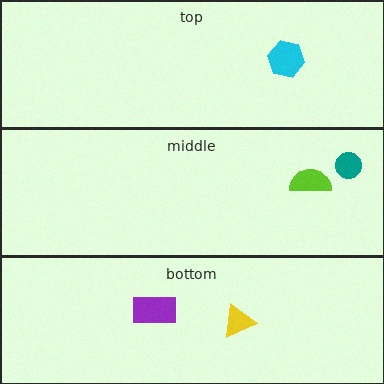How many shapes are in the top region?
1.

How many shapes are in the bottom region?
2.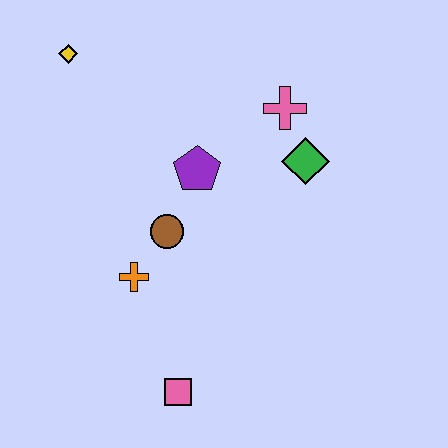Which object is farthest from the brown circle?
The yellow diamond is farthest from the brown circle.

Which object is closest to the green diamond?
The pink cross is closest to the green diamond.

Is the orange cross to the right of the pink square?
No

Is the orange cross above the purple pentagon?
No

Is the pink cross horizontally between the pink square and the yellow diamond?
No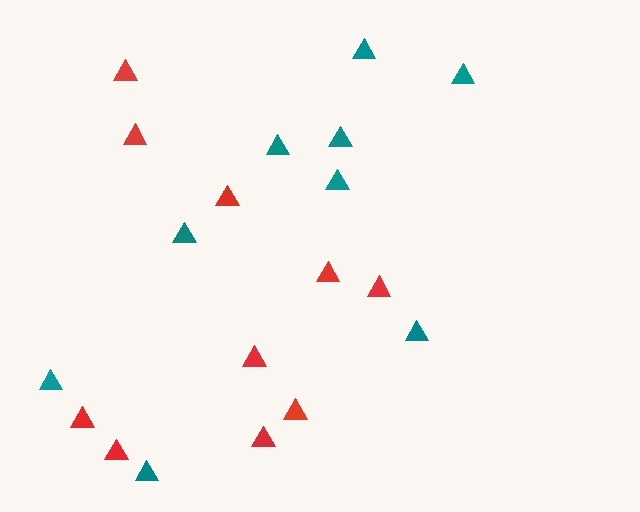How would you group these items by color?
There are 2 groups: one group of teal triangles (9) and one group of red triangles (10).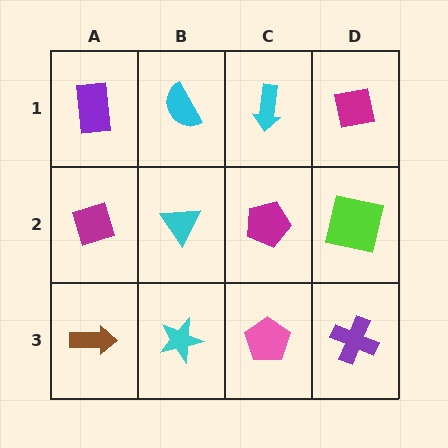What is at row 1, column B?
A cyan semicircle.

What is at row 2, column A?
A magenta diamond.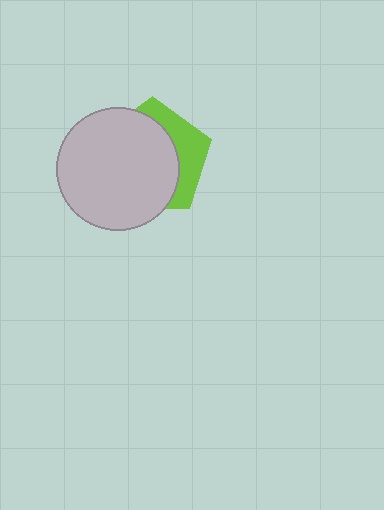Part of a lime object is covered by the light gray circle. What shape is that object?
It is a pentagon.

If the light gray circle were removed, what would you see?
You would see the complete lime pentagon.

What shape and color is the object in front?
The object in front is a light gray circle.